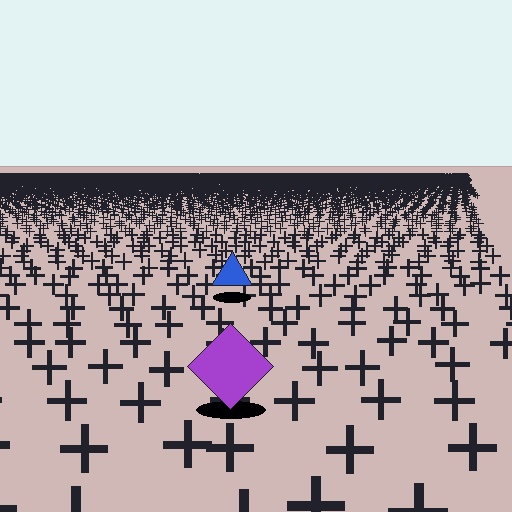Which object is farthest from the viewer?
The blue triangle is farthest from the viewer. It appears smaller and the ground texture around it is denser.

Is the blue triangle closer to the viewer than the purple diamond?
No. The purple diamond is closer — you can tell from the texture gradient: the ground texture is coarser near it.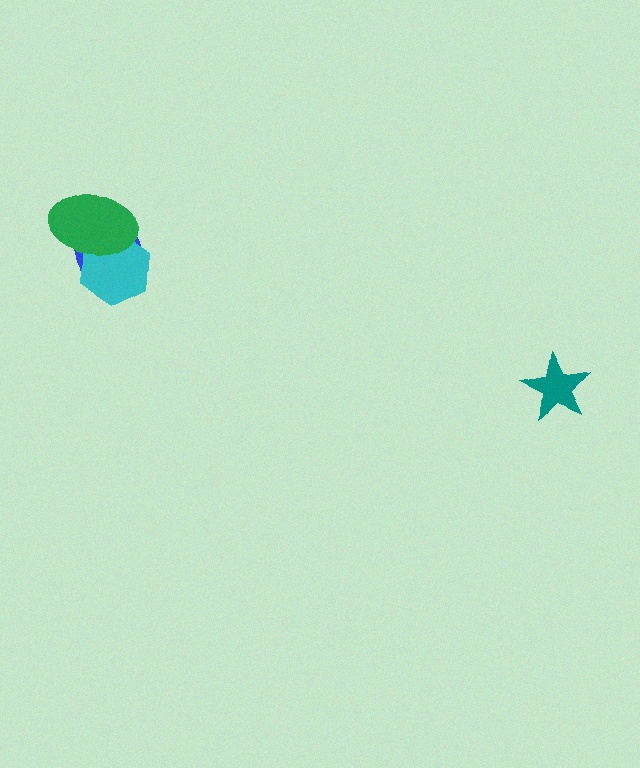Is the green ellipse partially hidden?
No, no other shape covers it.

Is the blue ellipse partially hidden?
Yes, it is partially covered by another shape.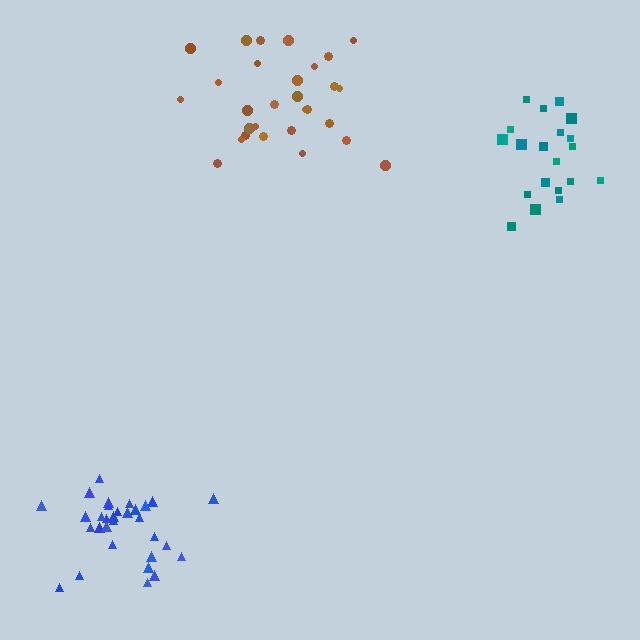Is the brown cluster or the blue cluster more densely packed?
Blue.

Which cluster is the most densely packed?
Blue.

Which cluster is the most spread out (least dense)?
Brown.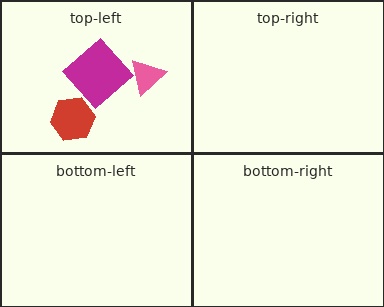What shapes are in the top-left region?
The magenta diamond, the red hexagon, the pink triangle.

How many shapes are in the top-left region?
3.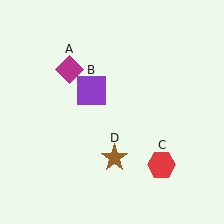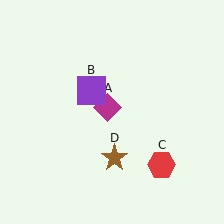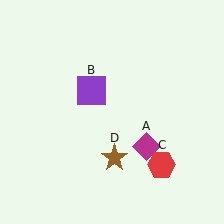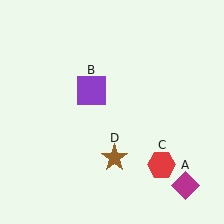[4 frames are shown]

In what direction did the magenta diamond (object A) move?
The magenta diamond (object A) moved down and to the right.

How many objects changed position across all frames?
1 object changed position: magenta diamond (object A).